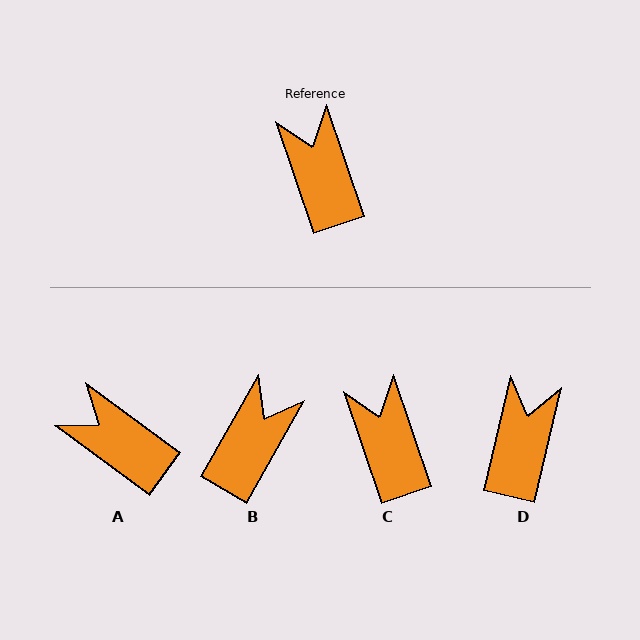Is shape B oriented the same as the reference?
No, it is off by about 49 degrees.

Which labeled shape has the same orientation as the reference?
C.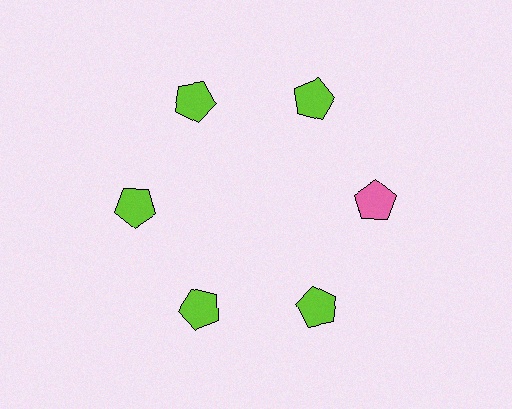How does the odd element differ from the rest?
It has a different color: pink instead of lime.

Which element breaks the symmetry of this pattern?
The pink pentagon at roughly the 3 o'clock position breaks the symmetry. All other shapes are lime pentagons.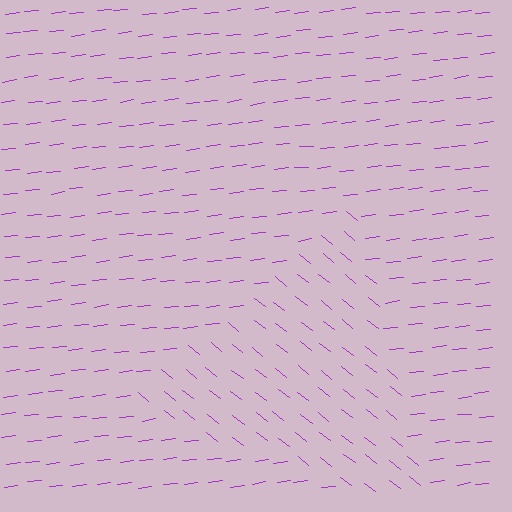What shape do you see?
I see a triangle.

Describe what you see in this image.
The image is filled with small purple line segments. A triangle region in the image has lines oriented differently from the surrounding lines, creating a visible texture boundary.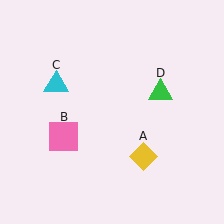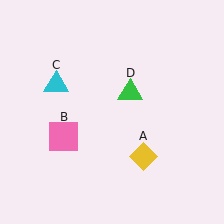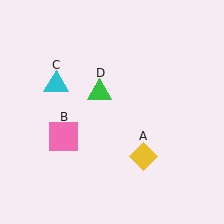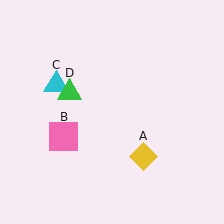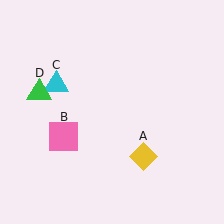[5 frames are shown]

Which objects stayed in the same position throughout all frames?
Yellow diamond (object A) and pink square (object B) and cyan triangle (object C) remained stationary.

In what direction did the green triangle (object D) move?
The green triangle (object D) moved left.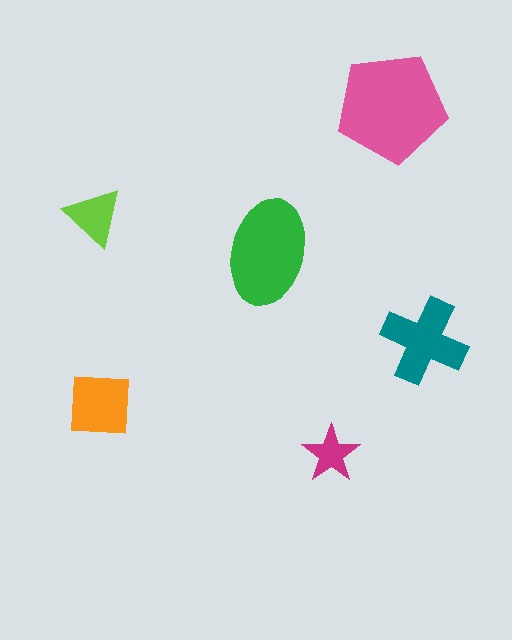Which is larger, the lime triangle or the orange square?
The orange square.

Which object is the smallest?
The magenta star.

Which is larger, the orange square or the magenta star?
The orange square.